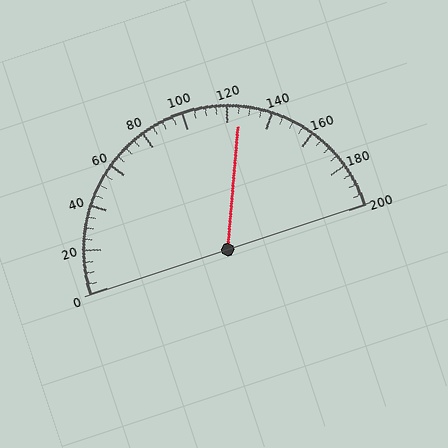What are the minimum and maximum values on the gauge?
The gauge ranges from 0 to 200.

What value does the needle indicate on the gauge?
The needle indicates approximately 125.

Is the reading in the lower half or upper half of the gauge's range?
The reading is in the upper half of the range (0 to 200).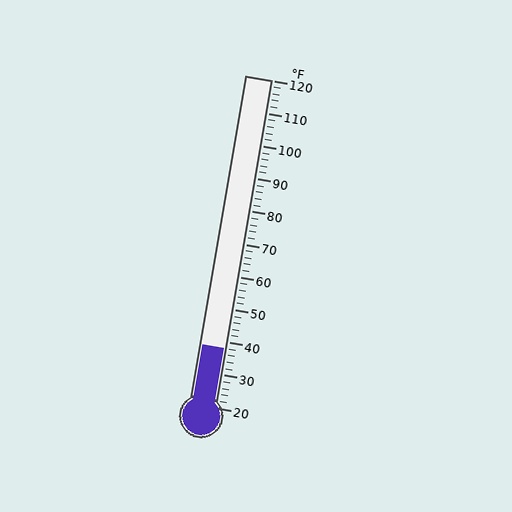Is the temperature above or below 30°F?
The temperature is above 30°F.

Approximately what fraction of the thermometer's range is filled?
The thermometer is filled to approximately 20% of its range.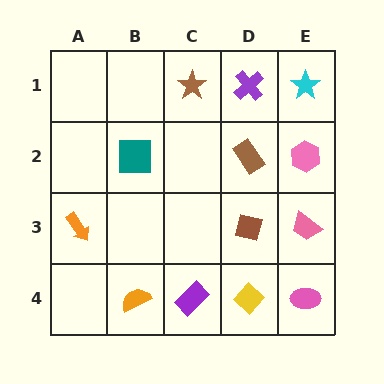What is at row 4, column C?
A purple rectangle.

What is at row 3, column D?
A brown square.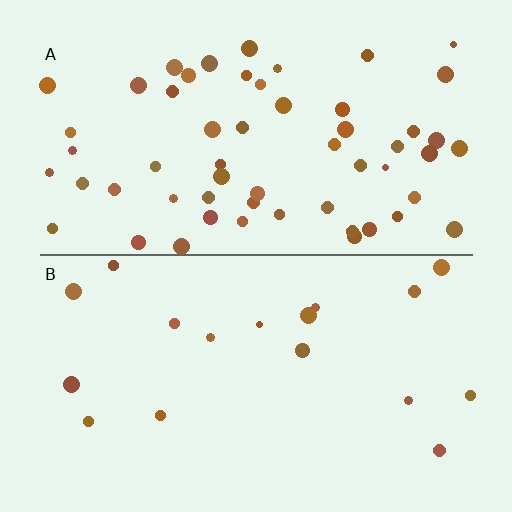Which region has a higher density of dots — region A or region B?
A (the top).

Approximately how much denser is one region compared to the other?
Approximately 3.2× — region A over region B.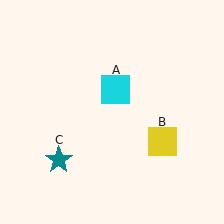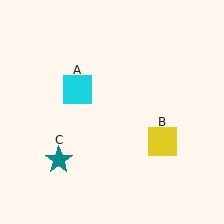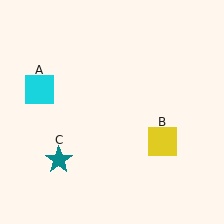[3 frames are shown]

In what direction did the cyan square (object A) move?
The cyan square (object A) moved left.